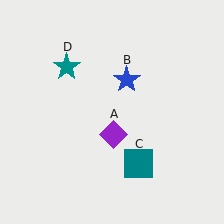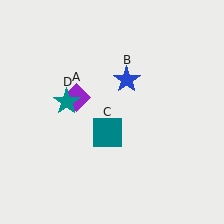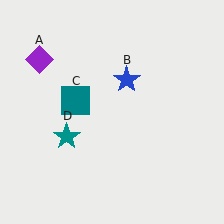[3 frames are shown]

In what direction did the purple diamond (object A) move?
The purple diamond (object A) moved up and to the left.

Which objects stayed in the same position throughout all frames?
Blue star (object B) remained stationary.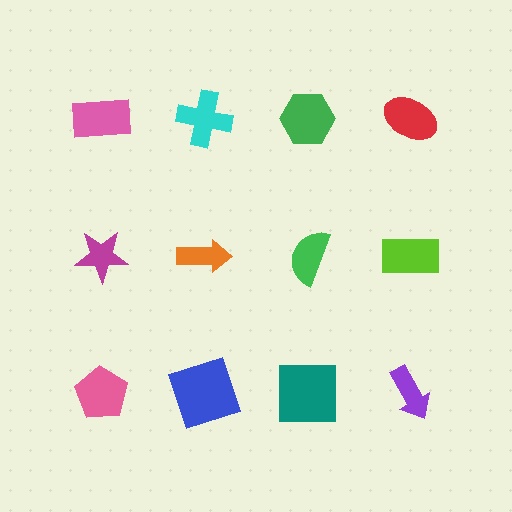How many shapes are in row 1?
4 shapes.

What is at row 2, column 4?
A lime rectangle.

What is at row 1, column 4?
A red ellipse.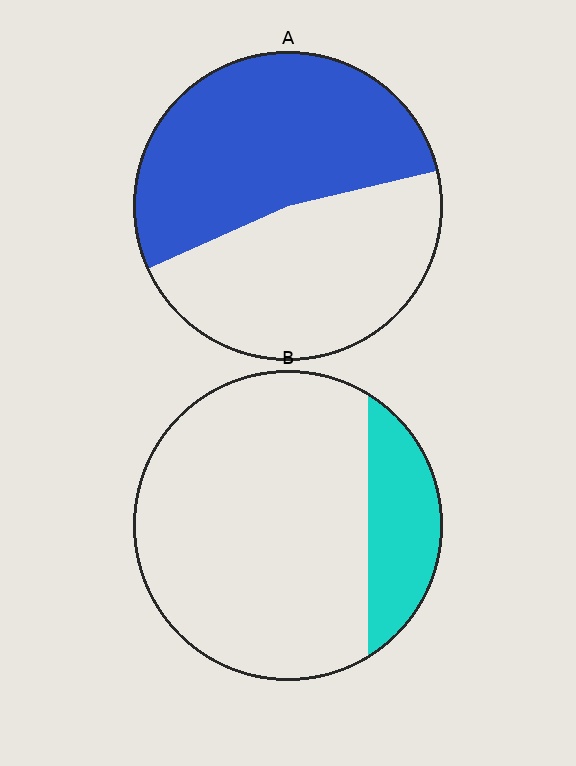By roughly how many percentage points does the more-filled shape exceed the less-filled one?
By roughly 35 percentage points (A over B).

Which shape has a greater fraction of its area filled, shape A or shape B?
Shape A.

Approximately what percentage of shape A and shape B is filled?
A is approximately 55% and B is approximately 20%.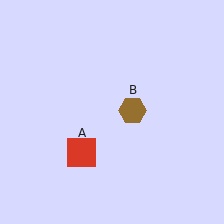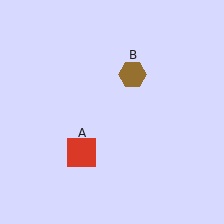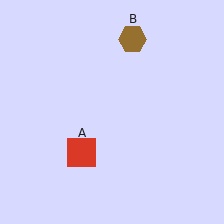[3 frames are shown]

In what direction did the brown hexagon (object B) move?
The brown hexagon (object B) moved up.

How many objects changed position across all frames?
1 object changed position: brown hexagon (object B).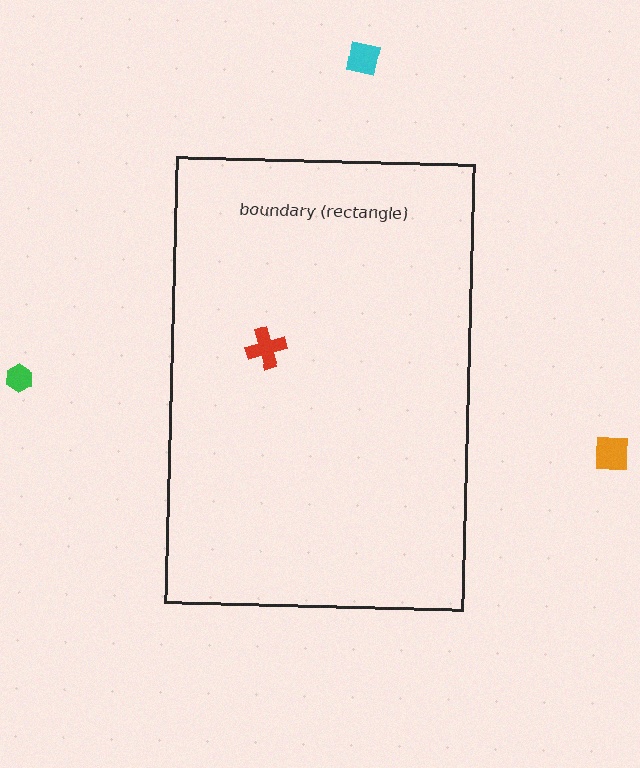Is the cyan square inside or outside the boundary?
Outside.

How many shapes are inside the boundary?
1 inside, 3 outside.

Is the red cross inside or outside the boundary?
Inside.